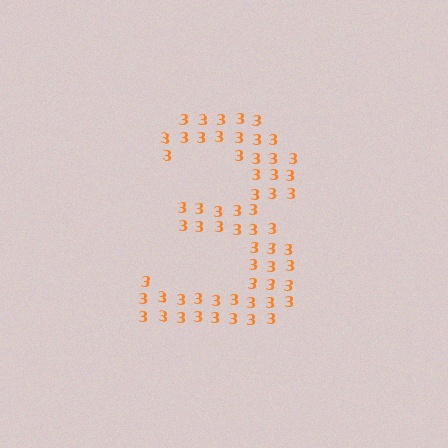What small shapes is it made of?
It is made of small digit 3's.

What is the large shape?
The large shape is the digit 3.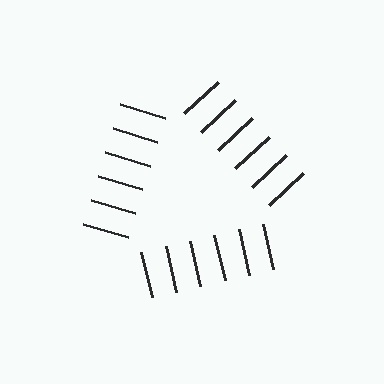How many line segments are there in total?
18 — 6 along each of the 3 edges.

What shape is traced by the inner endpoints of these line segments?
An illusory triangle — the line segments terminate on its edges but no continuous stroke is drawn.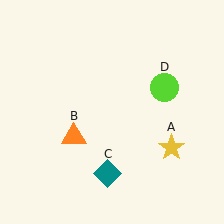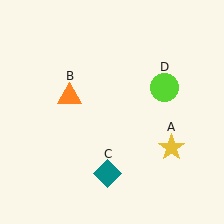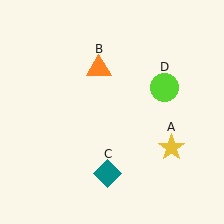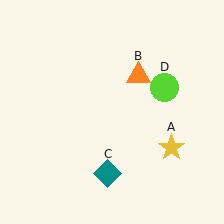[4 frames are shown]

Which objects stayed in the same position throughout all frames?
Yellow star (object A) and teal diamond (object C) and lime circle (object D) remained stationary.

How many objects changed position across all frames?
1 object changed position: orange triangle (object B).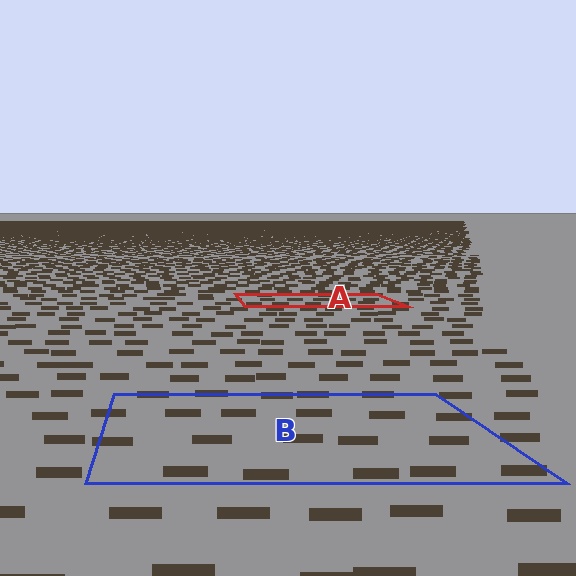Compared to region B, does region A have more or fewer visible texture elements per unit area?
Region A has more texture elements per unit area — they are packed more densely because it is farther away.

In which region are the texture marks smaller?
The texture marks are smaller in region A, because it is farther away.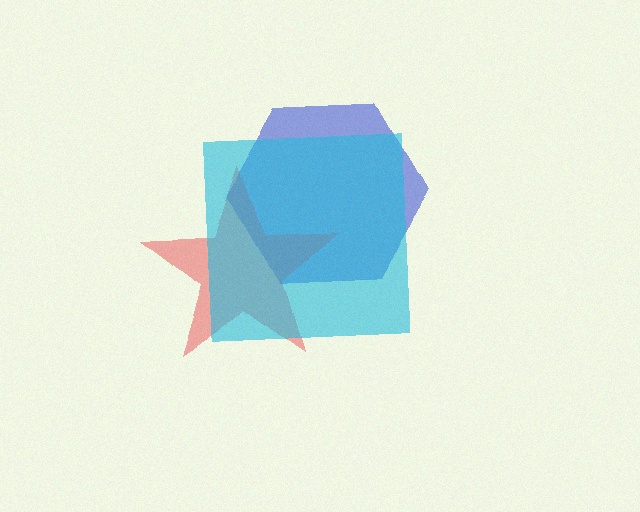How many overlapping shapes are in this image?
There are 3 overlapping shapes in the image.